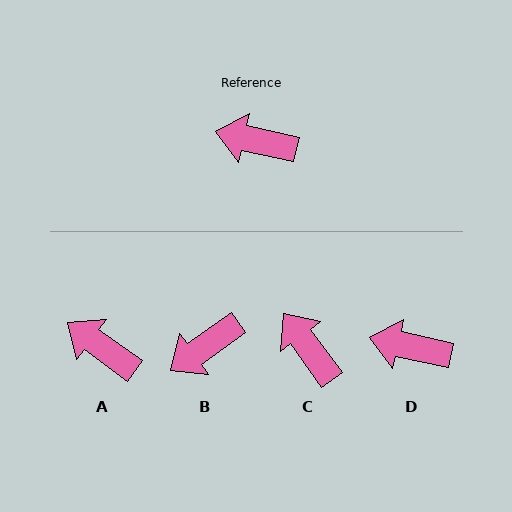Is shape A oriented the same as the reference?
No, it is off by about 23 degrees.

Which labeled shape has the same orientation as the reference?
D.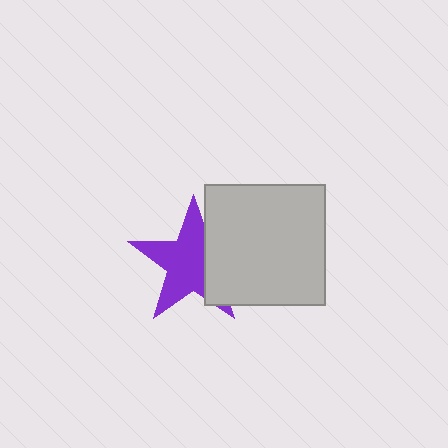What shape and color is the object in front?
The object in front is a light gray square.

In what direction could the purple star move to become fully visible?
The purple star could move left. That would shift it out from behind the light gray square entirely.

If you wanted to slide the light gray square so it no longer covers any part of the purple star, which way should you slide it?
Slide it right — that is the most direct way to separate the two shapes.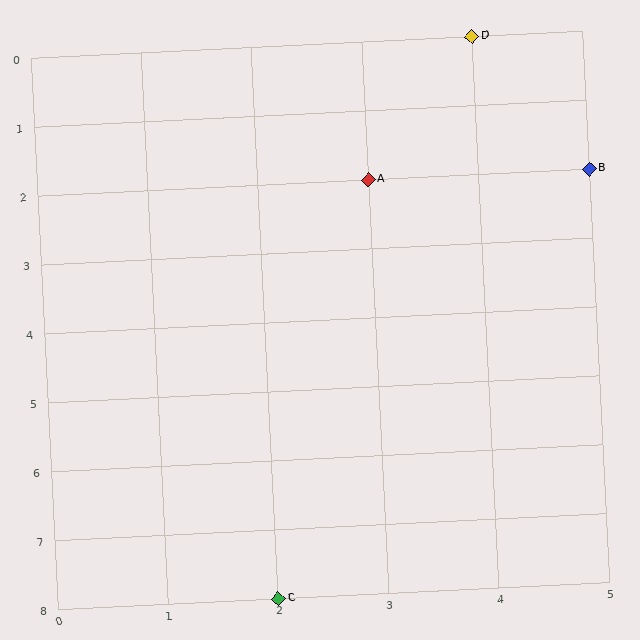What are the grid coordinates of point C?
Point C is at grid coordinates (2, 8).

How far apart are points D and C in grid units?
Points D and C are 2 columns and 8 rows apart (about 8.2 grid units diagonally).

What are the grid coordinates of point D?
Point D is at grid coordinates (4, 0).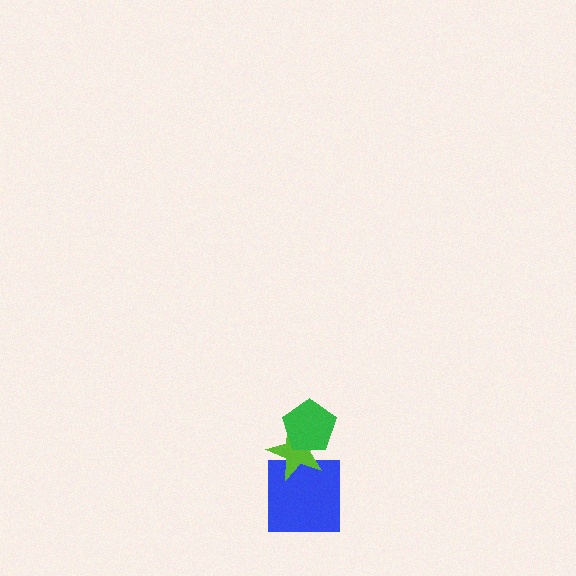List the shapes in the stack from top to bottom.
From top to bottom: the green pentagon, the lime star, the blue square.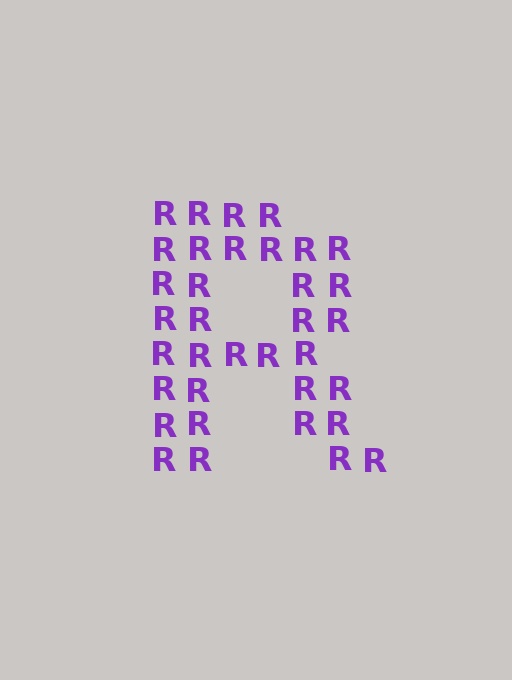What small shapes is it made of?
It is made of small letter R's.